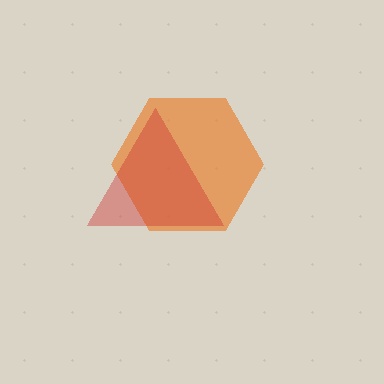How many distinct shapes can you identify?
There are 2 distinct shapes: an orange hexagon, a red triangle.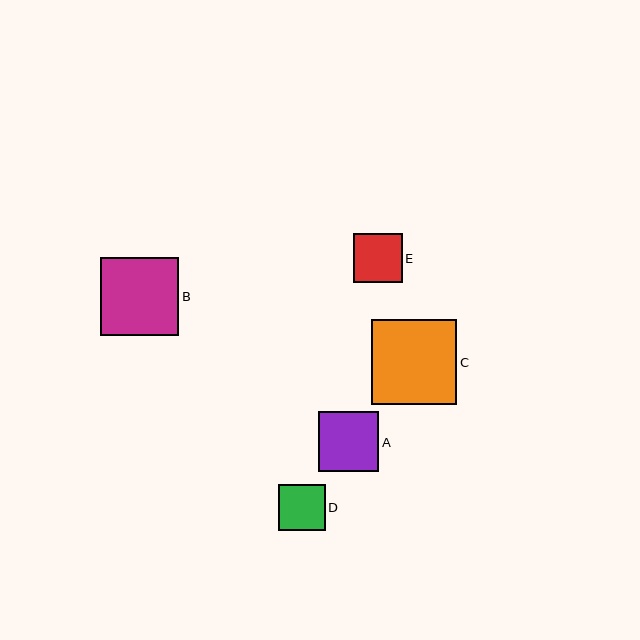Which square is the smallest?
Square D is the smallest with a size of approximately 46 pixels.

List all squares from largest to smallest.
From largest to smallest: C, B, A, E, D.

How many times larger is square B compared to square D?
Square B is approximately 1.7 times the size of square D.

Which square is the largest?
Square C is the largest with a size of approximately 86 pixels.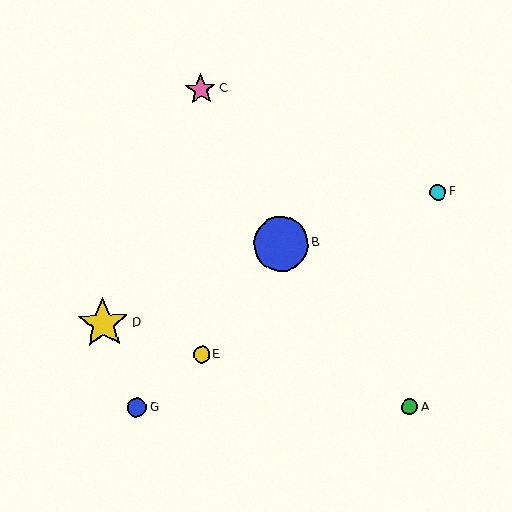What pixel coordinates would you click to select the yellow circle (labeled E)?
Click at (201, 355) to select the yellow circle E.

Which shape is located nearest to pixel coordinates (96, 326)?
The yellow star (labeled D) at (103, 324) is nearest to that location.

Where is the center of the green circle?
The center of the green circle is at (409, 407).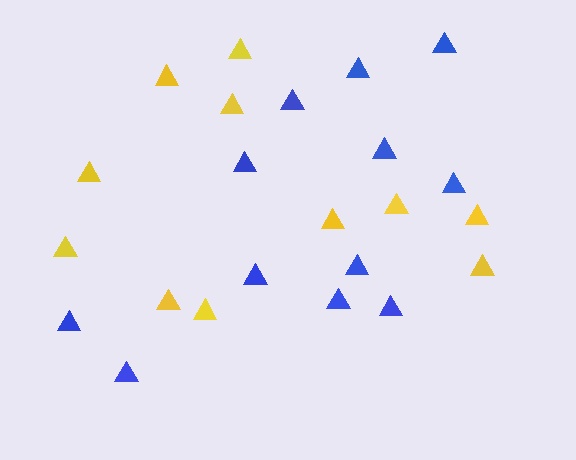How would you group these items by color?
There are 2 groups: one group of yellow triangles (11) and one group of blue triangles (12).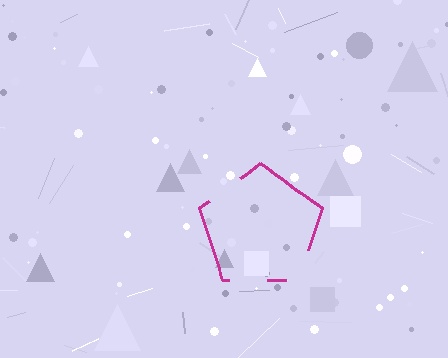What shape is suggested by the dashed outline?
The dashed outline suggests a pentagon.